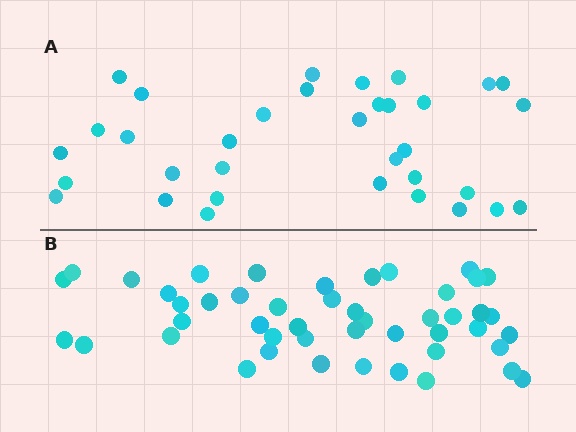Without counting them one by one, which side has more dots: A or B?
Region B (the bottom region) has more dots.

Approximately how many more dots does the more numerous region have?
Region B has approximately 15 more dots than region A.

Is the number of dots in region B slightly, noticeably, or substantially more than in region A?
Region B has noticeably more, but not dramatically so. The ratio is roughly 1.4 to 1.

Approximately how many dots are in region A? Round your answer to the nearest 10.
About 30 dots. (The exact count is 34, which rounds to 30.)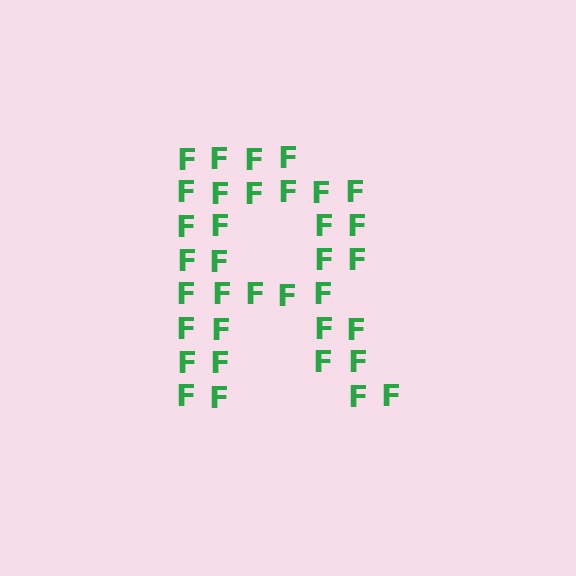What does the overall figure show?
The overall figure shows the letter R.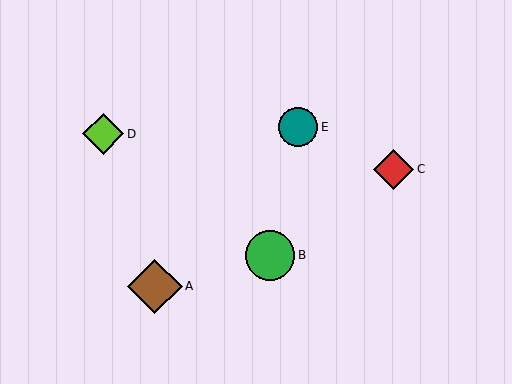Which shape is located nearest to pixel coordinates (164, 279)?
The brown diamond (labeled A) at (155, 286) is nearest to that location.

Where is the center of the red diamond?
The center of the red diamond is at (394, 169).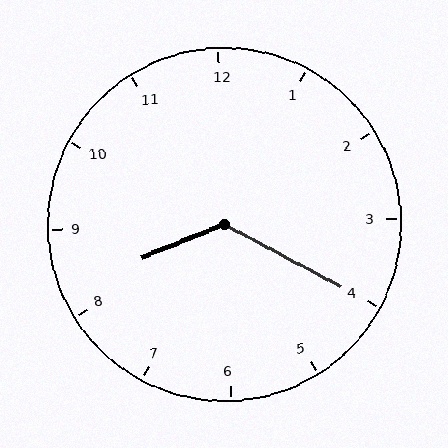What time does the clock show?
8:20.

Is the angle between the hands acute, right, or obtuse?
It is obtuse.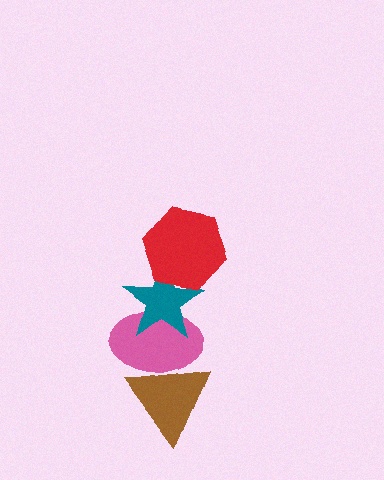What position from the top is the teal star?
The teal star is 2nd from the top.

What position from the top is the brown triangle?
The brown triangle is 4th from the top.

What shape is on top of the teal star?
The red hexagon is on top of the teal star.